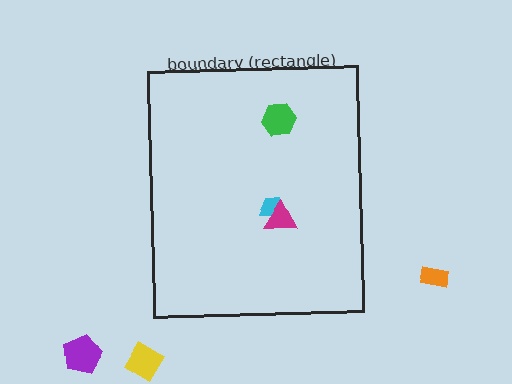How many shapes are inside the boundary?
3 inside, 3 outside.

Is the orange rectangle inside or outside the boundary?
Outside.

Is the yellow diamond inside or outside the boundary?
Outside.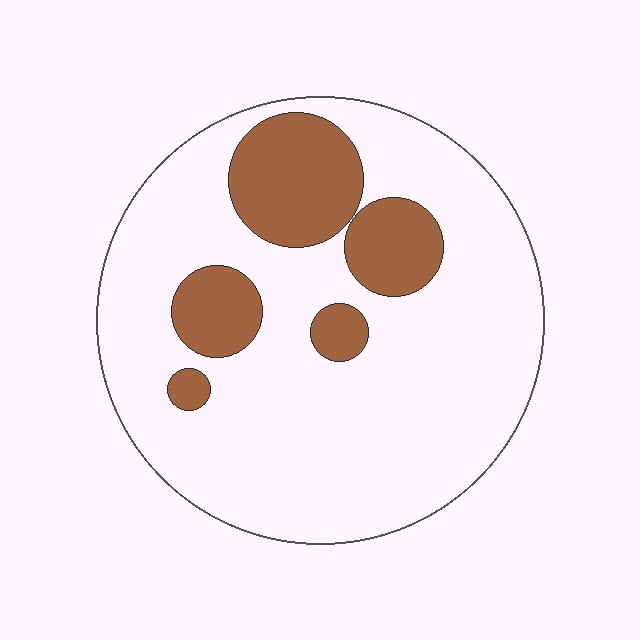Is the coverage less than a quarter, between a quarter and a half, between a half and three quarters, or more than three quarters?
Less than a quarter.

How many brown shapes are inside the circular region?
5.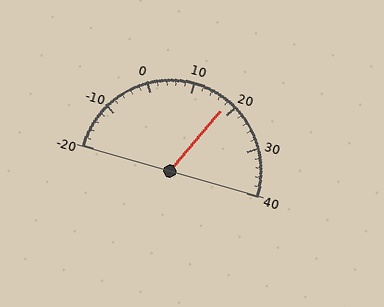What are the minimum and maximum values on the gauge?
The gauge ranges from -20 to 40.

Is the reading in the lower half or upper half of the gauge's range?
The reading is in the upper half of the range (-20 to 40).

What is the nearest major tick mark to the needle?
The nearest major tick mark is 20.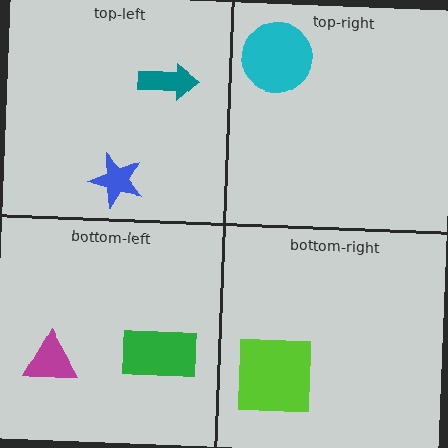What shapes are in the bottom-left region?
The green rectangle, the magenta triangle.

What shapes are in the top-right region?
The cyan circle.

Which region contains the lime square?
The bottom-right region.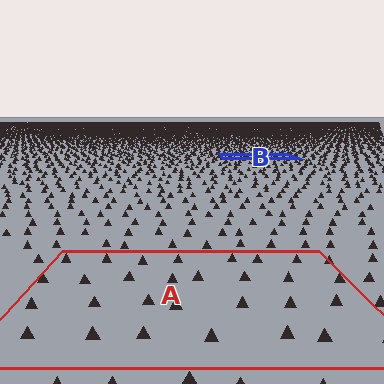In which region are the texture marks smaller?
The texture marks are smaller in region B, because it is farther away.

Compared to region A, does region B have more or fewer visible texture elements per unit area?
Region B has more texture elements per unit area — they are packed more densely because it is farther away.